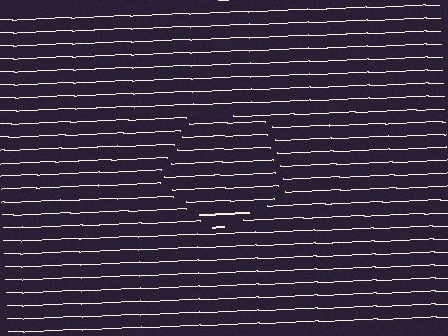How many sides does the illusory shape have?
5 sides — the line-ends trace a pentagon.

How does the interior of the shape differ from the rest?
The interior of the shape contains the same grating, shifted by half a period — the contour is defined by the phase discontinuity where line-ends from the inner and outer gratings abut.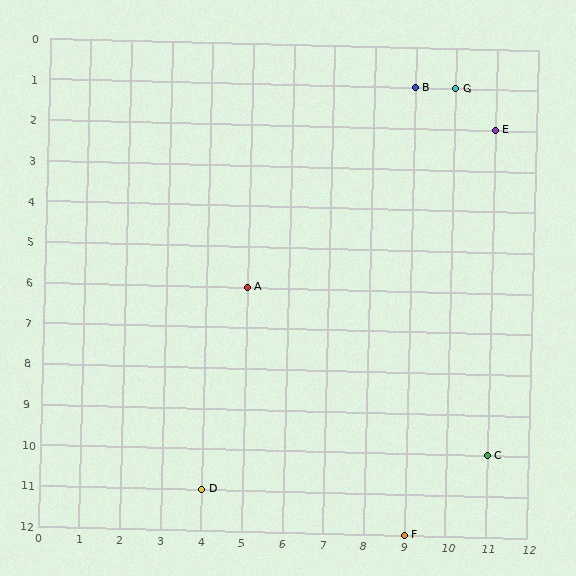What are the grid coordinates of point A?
Point A is at grid coordinates (5, 6).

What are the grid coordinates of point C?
Point C is at grid coordinates (11, 10).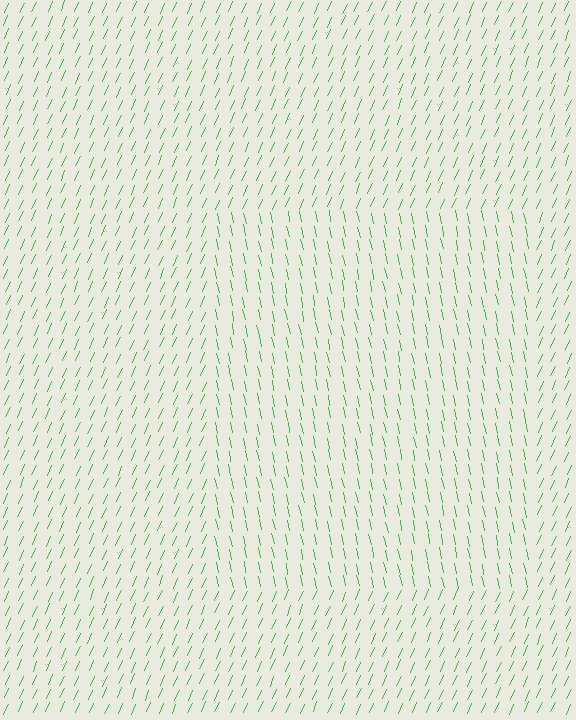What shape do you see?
I see a rectangle.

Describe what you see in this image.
The image is filled with small green line segments. A rectangle region in the image has lines oriented differently from the surrounding lines, creating a visible texture boundary.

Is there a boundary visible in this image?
Yes, there is a texture boundary formed by a change in line orientation.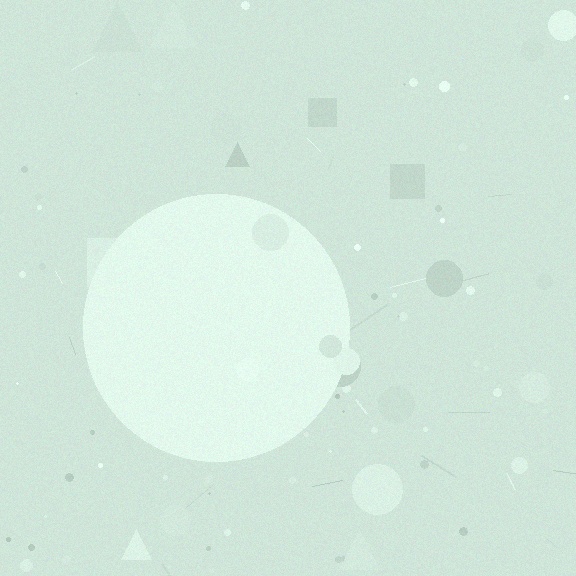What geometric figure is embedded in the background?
A circle is embedded in the background.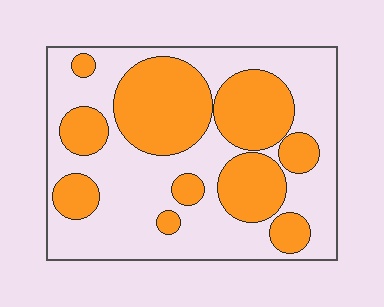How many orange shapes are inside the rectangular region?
10.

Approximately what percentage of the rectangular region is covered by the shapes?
Approximately 40%.